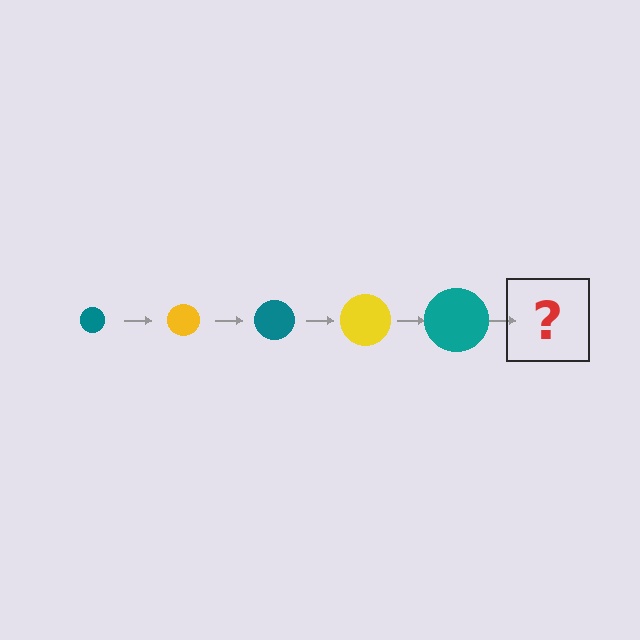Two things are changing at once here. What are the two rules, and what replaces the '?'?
The two rules are that the circle grows larger each step and the color cycles through teal and yellow. The '?' should be a yellow circle, larger than the previous one.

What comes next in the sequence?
The next element should be a yellow circle, larger than the previous one.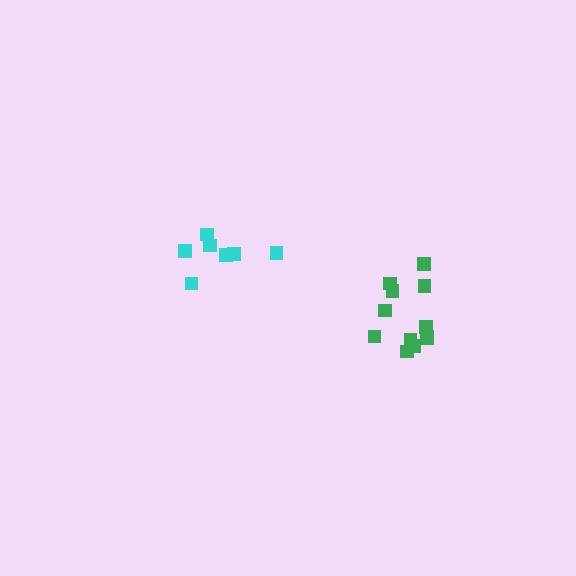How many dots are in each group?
Group 1: 7 dots, Group 2: 12 dots (19 total).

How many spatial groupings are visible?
There are 2 spatial groupings.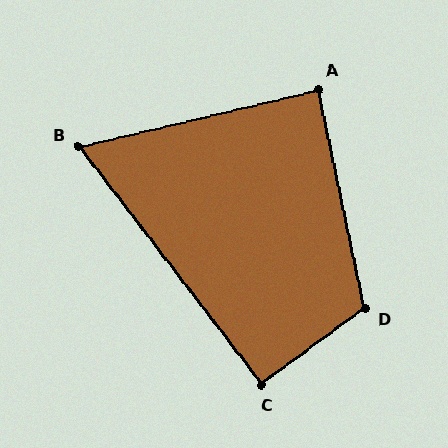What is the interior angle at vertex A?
Approximately 89 degrees (approximately right).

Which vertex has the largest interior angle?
D, at approximately 114 degrees.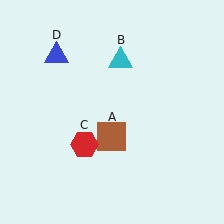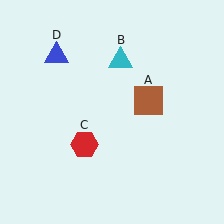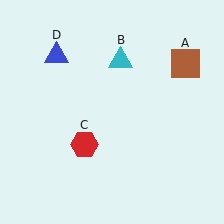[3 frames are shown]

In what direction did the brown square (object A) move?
The brown square (object A) moved up and to the right.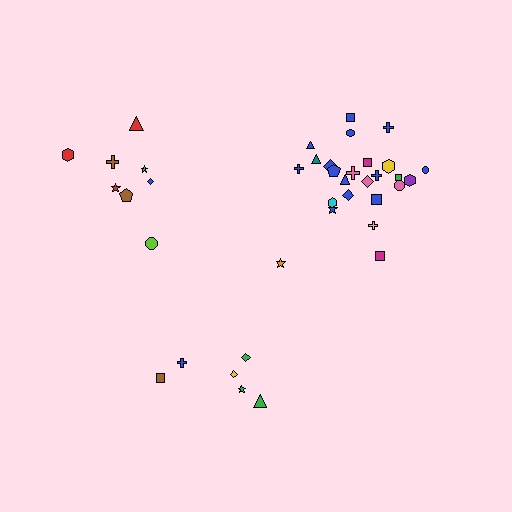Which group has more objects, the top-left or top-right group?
The top-right group.